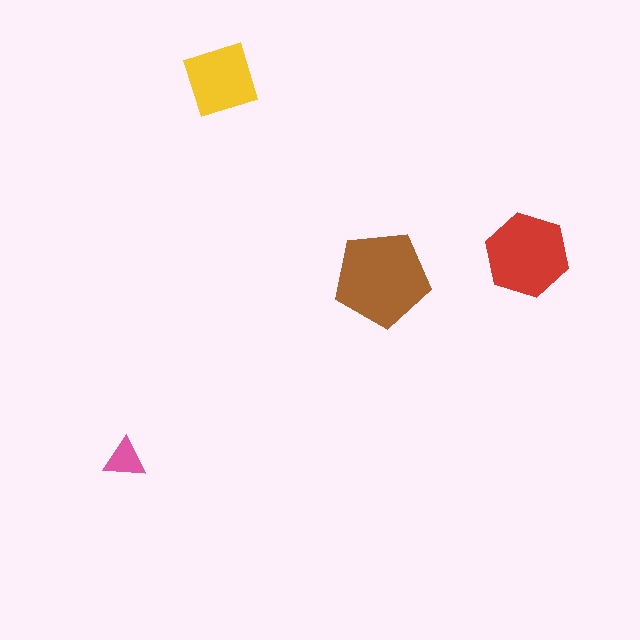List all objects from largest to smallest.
The brown pentagon, the red hexagon, the yellow diamond, the pink triangle.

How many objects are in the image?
There are 4 objects in the image.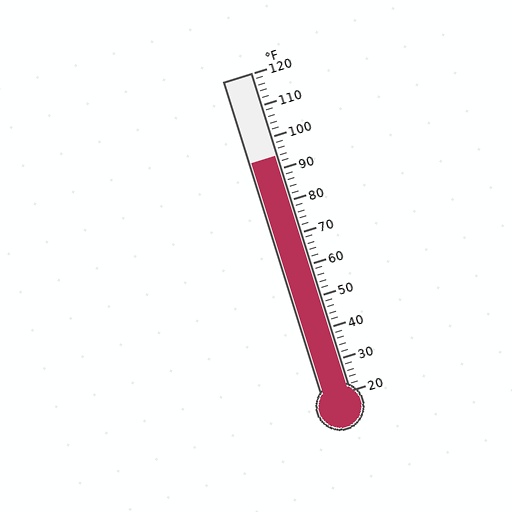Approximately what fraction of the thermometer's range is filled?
The thermometer is filled to approximately 75% of its range.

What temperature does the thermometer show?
The thermometer shows approximately 94°F.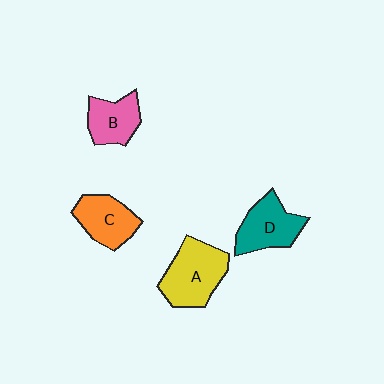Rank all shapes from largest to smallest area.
From largest to smallest: A (yellow), D (teal), C (orange), B (pink).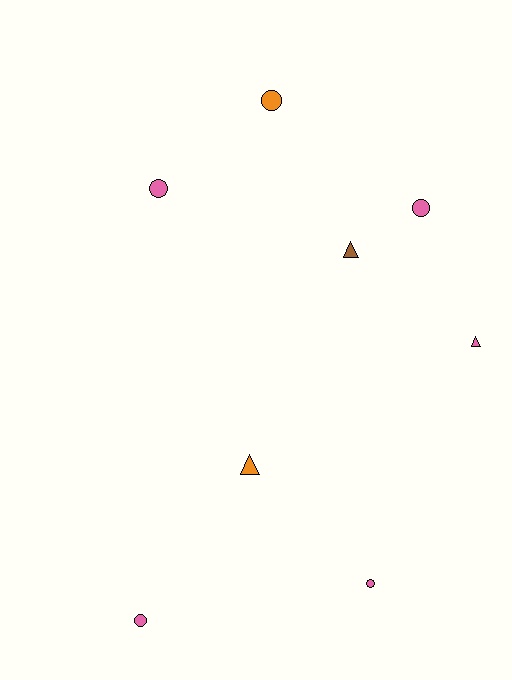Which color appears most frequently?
Pink, with 5 objects.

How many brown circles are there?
There are no brown circles.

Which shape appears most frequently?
Circle, with 5 objects.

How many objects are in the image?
There are 8 objects.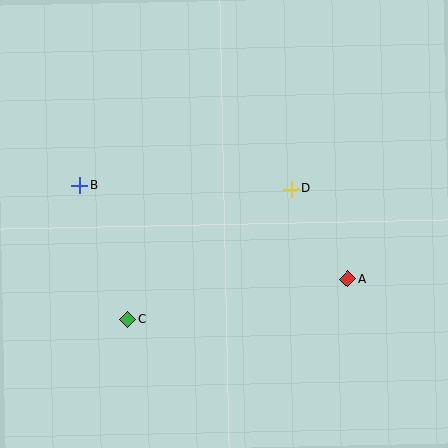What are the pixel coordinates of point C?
Point C is at (128, 319).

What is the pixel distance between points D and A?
The distance between D and A is 106 pixels.